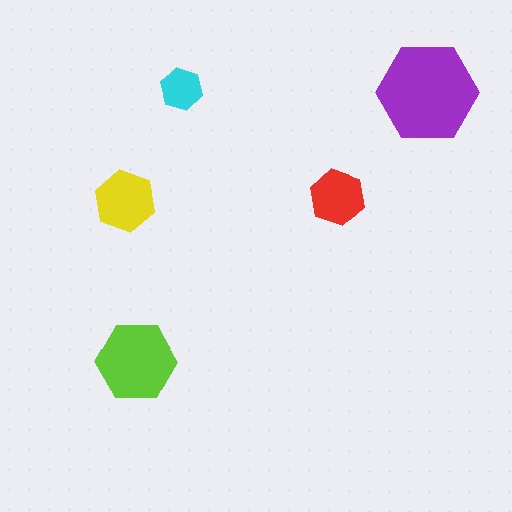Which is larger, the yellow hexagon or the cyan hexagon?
The yellow one.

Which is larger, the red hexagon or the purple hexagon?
The purple one.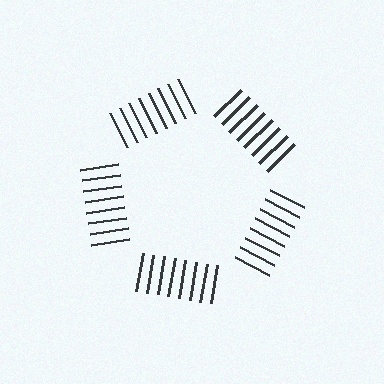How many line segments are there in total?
40 — 8 along each of the 5 edges.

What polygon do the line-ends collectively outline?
An illusory pentagon — the line segments terminate on its edges but no continuous stroke is drawn.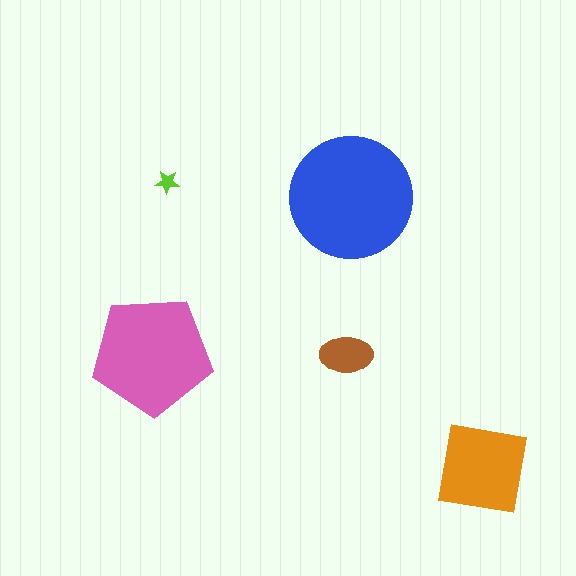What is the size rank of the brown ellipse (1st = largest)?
4th.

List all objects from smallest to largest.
The lime star, the brown ellipse, the orange square, the pink pentagon, the blue circle.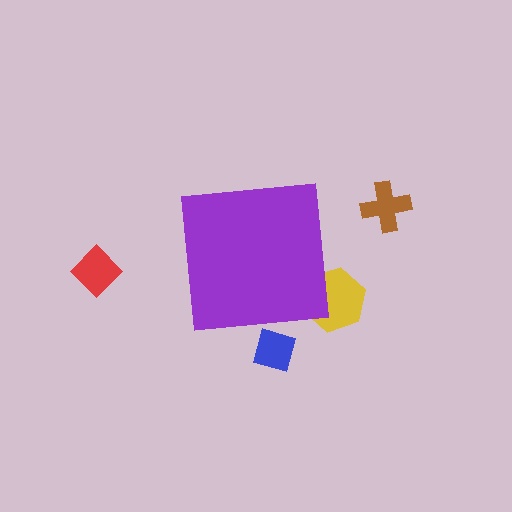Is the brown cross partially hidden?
No, the brown cross is fully visible.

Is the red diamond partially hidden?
No, the red diamond is fully visible.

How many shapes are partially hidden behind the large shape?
2 shapes are partially hidden.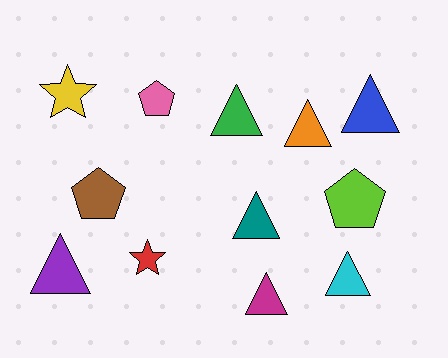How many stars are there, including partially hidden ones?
There are 2 stars.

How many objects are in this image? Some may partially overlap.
There are 12 objects.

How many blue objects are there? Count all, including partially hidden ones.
There is 1 blue object.